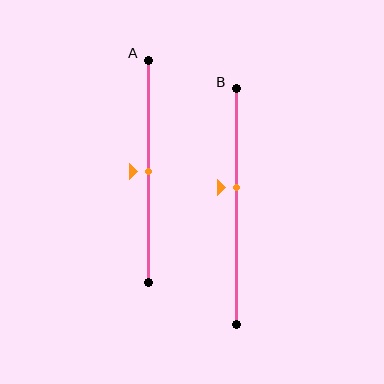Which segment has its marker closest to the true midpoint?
Segment A has its marker closest to the true midpoint.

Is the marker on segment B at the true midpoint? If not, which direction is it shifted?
No, the marker on segment B is shifted upward by about 8% of the segment length.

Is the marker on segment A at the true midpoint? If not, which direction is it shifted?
Yes, the marker on segment A is at the true midpoint.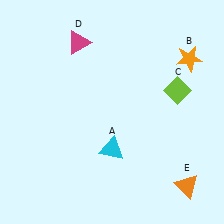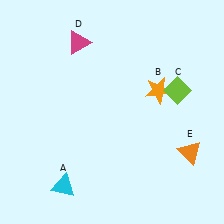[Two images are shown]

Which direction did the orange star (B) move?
The orange star (B) moved down.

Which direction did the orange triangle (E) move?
The orange triangle (E) moved up.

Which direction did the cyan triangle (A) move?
The cyan triangle (A) moved left.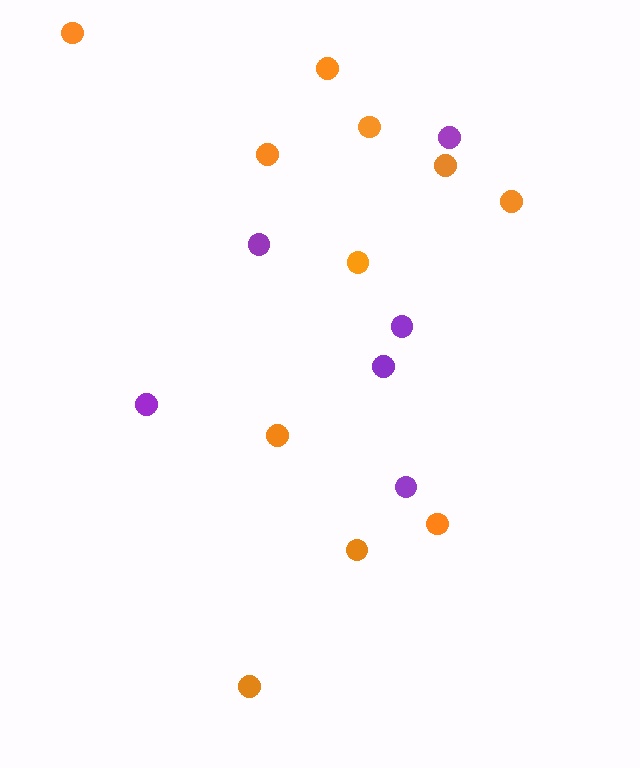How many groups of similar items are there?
There are 2 groups: one group of purple circles (6) and one group of orange circles (11).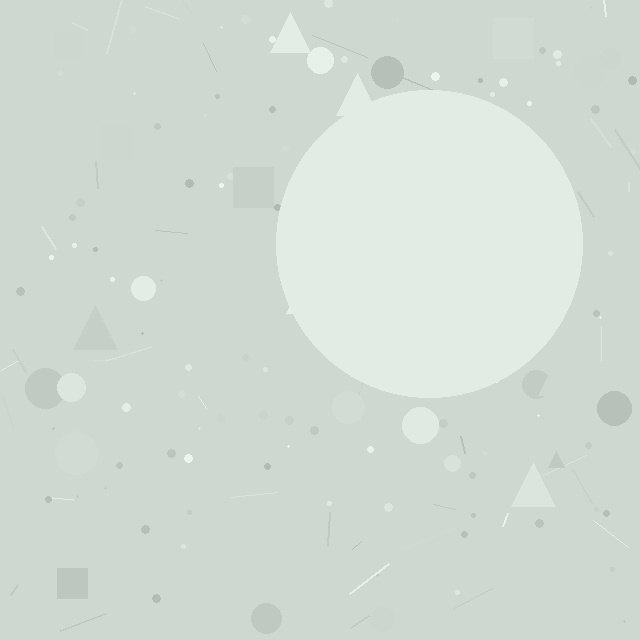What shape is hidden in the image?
A circle is hidden in the image.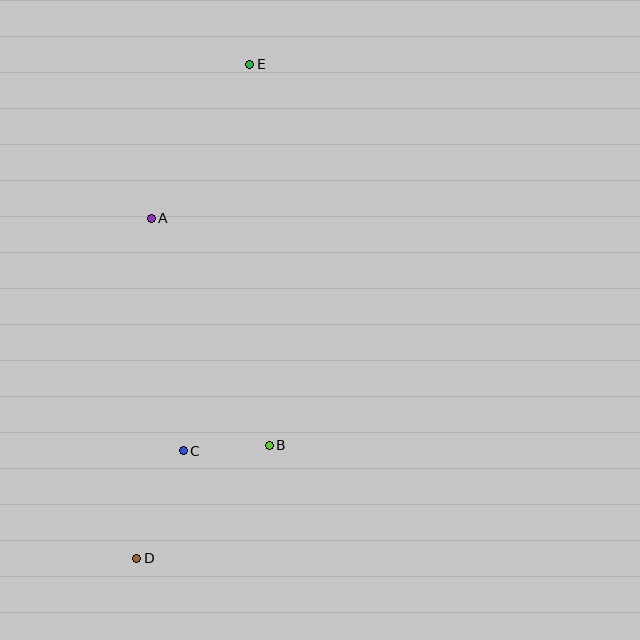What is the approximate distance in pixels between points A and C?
The distance between A and C is approximately 235 pixels.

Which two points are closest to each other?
Points B and C are closest to each other.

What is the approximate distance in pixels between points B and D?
The distance between B and D is approximately 174 pixels.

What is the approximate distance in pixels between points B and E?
The distance between B and E is approximately 381 pixels.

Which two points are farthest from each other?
Points D and E are farthest from each other.